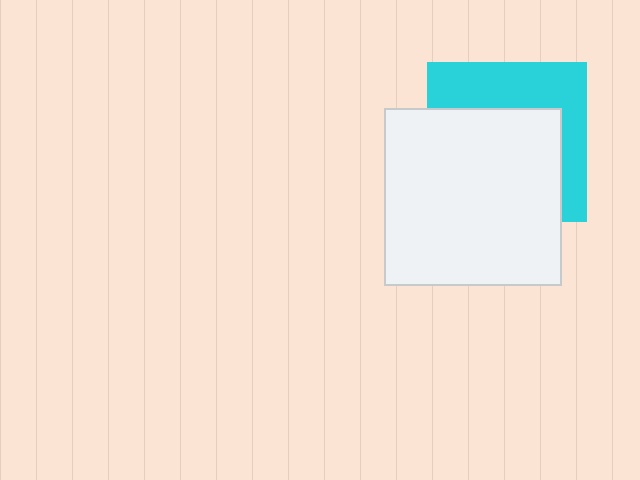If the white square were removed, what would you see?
You would see the complete cyan square.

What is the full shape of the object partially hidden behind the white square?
The partially hidden object is a cyan square.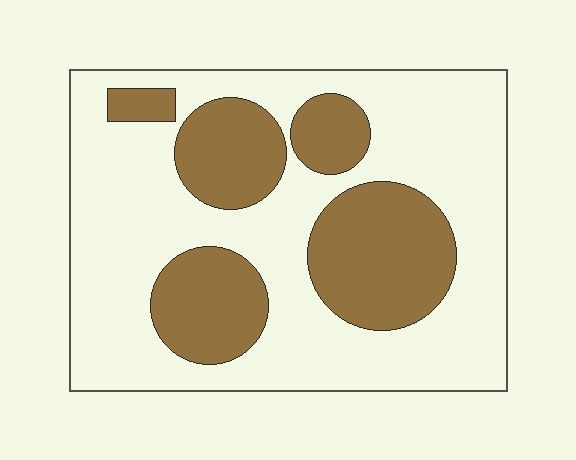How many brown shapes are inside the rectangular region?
5.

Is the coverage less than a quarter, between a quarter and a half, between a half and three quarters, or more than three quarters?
Between a quarter and a half.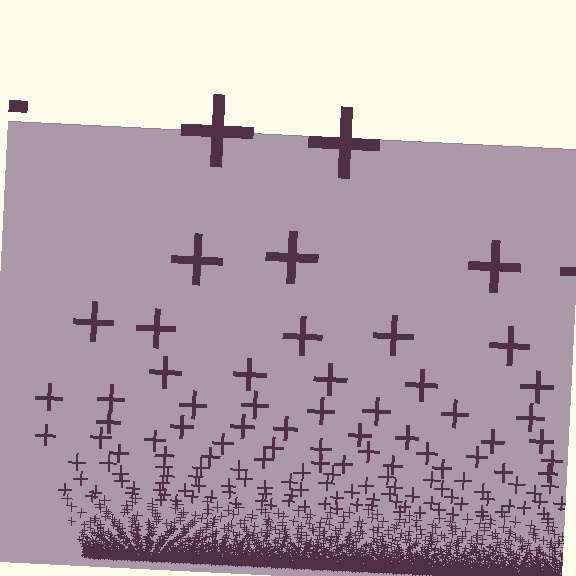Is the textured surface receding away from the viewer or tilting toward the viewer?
The surface appears to tilt toward the viewer. Texture elements get larger and sparser toward the top.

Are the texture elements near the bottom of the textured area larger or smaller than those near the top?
Smaller. The gradient is inverted — elements near the bottom are smaller and denser.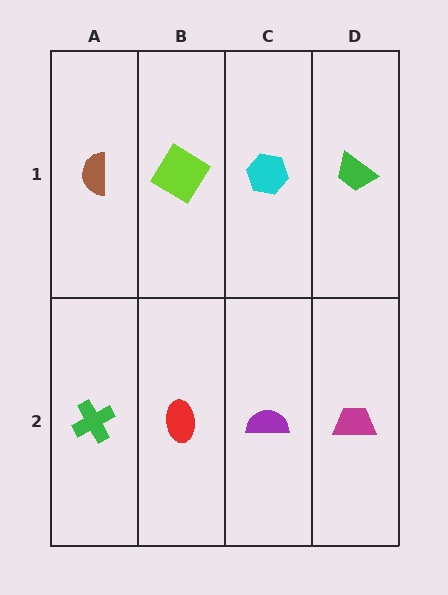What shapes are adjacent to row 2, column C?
A cyan hexagon (row 1, column C), a red ellipse (row 2, column B), a magenta trapezoid (row 2, column D).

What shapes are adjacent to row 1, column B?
A red ellipse (row 2, column B), a brown semicircle (row 1, column A), a cyan hexagon (row 1, column C).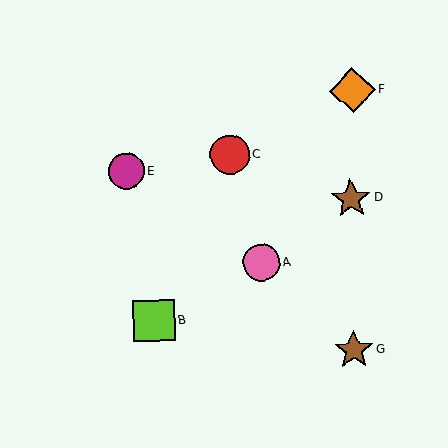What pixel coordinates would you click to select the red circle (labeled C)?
Click at (230, 155) to select the red circle C.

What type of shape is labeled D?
Shape D is a brown star.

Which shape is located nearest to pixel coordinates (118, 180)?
The magenta circle (labeled E) at (126, 171) is nearest to that location.